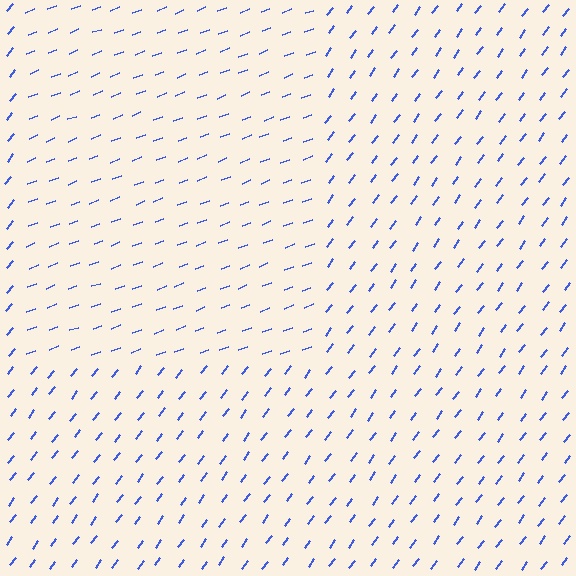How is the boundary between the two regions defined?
The boundary is defined purely by a change in line orientation (approximately 32 degrees difference). All lines are the same color and thickness.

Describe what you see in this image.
The image is filled with small blue line segments. A rectangle region in the image has lines oriented differently from the surrounding lines, creating a visible texture boundary.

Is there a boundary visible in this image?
Yes, there is a texture boundary formed by a change in line orientation.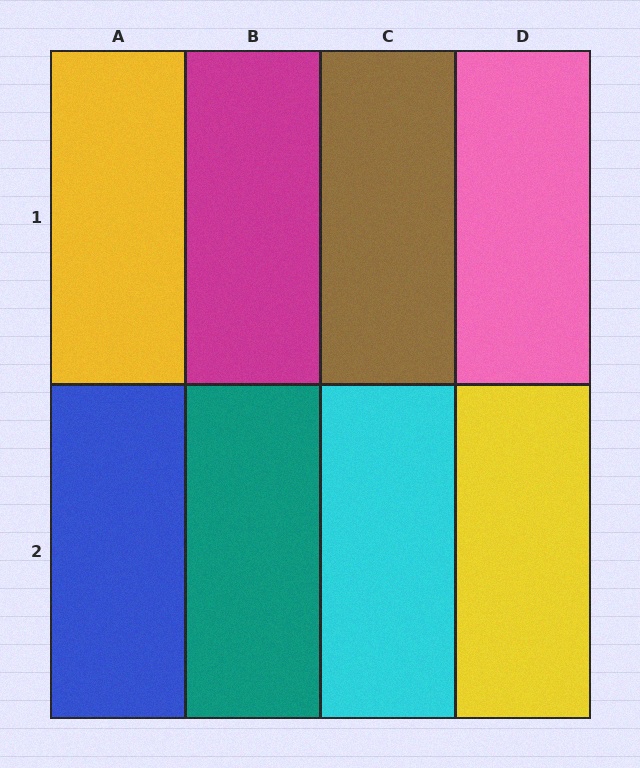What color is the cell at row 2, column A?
Blue.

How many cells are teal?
1 cell is teal.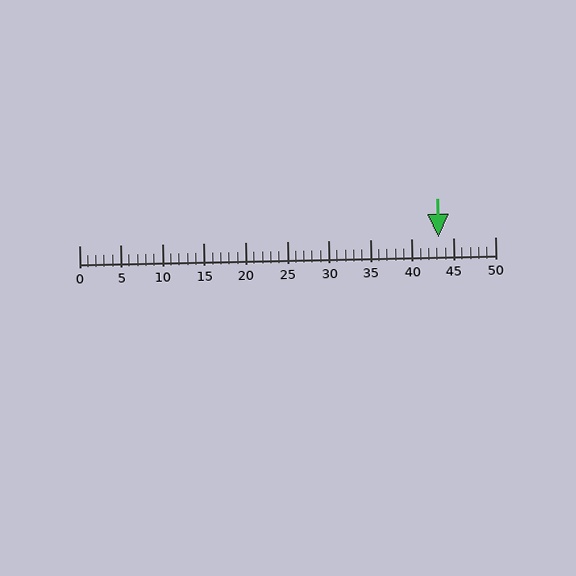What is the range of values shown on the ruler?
The ruler shows values from 0 to 50.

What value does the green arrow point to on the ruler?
The green arrow points to approximately 43.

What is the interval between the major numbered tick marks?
The major tick marks are spaced 5 units apart.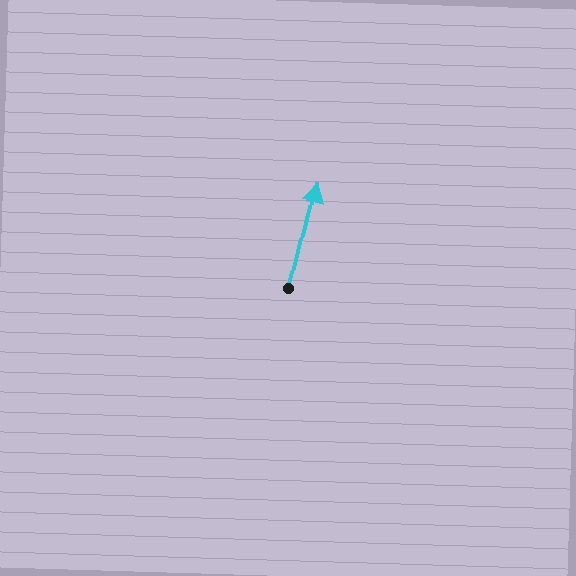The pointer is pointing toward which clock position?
Roughly 12 o'clock.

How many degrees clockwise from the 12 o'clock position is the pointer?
Approximately 14 degrees.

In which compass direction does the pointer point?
North.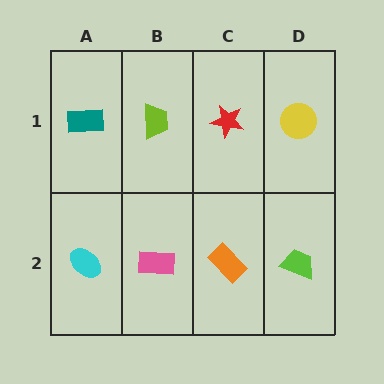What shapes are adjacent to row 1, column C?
An orange rectangle (row 2, column C), a lime trapezoid (row 1, column B), a yellow circle (row 1, column D).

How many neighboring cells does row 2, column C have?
3.